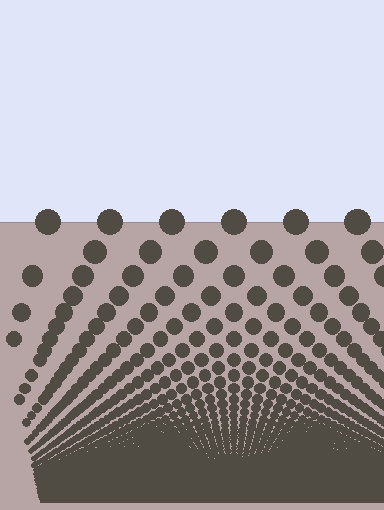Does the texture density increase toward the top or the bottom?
Density increases toward the bottom.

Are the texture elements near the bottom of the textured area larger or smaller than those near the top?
Smaller. The gradient is inverted — elements near the bottom are smaller and denser.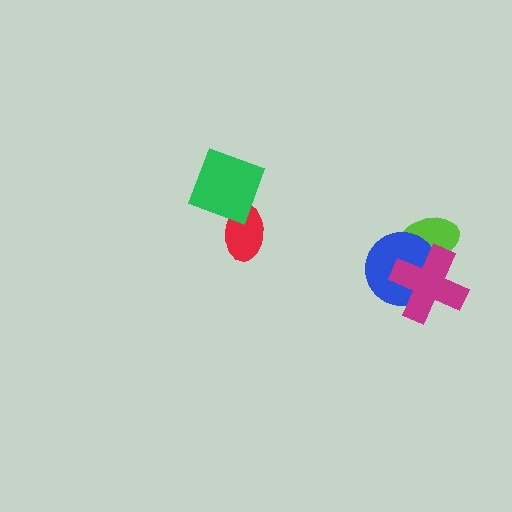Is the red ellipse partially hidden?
Yes, it is partially covered by another shape.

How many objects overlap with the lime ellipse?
2 objects overlap with the lime ellipse.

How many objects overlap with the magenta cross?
2 objects overlap with the magenta cross.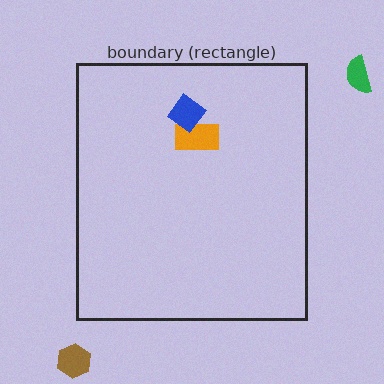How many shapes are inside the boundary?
2 inside, 2 outside.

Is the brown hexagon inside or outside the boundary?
Outside.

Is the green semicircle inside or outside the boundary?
Outside.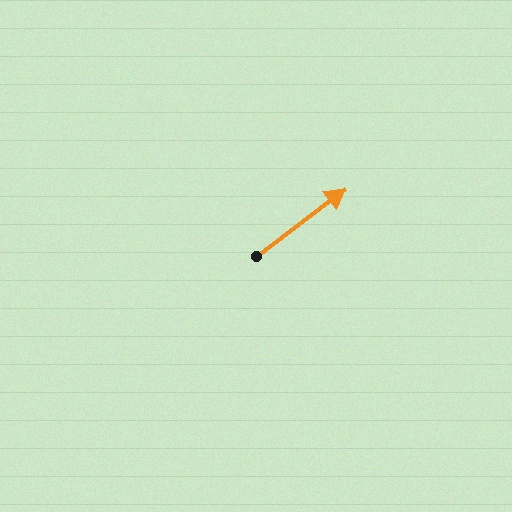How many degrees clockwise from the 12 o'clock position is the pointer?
Approximately 53 degrees.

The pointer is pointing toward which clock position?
Roughly 2 o'clock.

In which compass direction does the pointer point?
Northeast.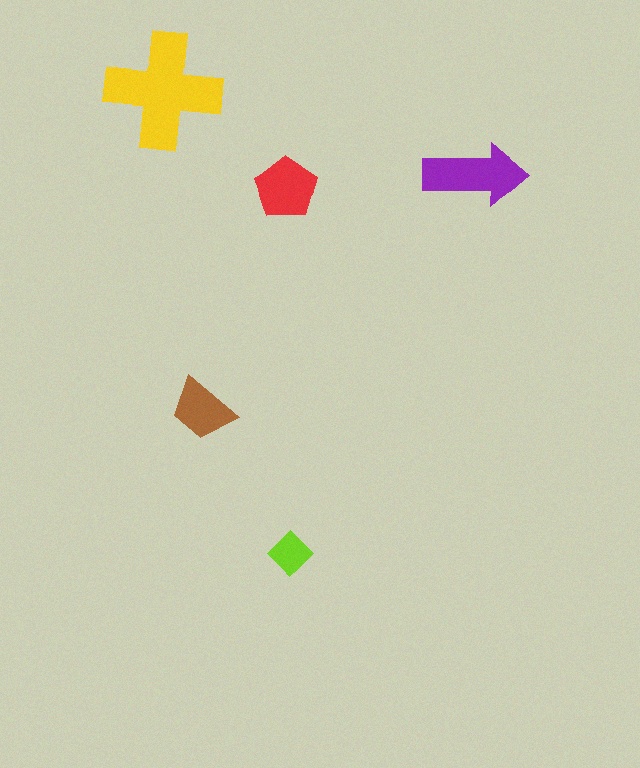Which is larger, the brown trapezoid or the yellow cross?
The yellow cross.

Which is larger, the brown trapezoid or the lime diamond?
The brown trapezoid.